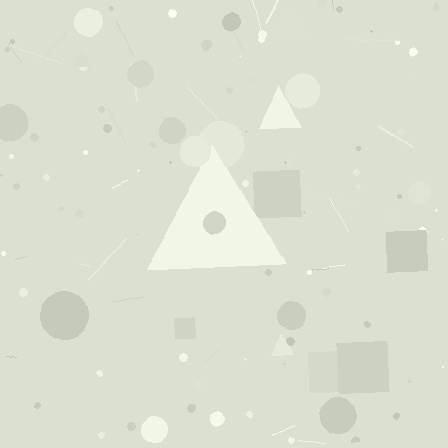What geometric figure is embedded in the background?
A triangle is embedded in the background.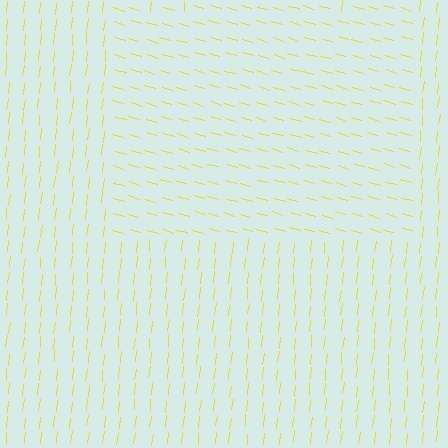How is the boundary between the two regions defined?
The boundary is defined purely by a change in line orientation (approximately 79 degrees difference). All lines are the same color and thickness.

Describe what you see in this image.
The image is filled with small yellow line segments. A rectangle region in the image has lines oriented differently from the surrounding lines, creating a visible texture boundary.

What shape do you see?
I see a rectangle.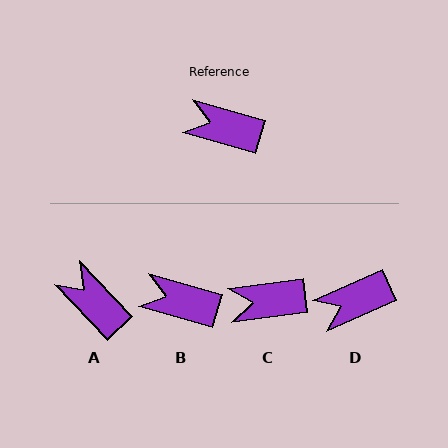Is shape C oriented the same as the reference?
No, it is off by about 24 degrees.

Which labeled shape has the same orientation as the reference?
B.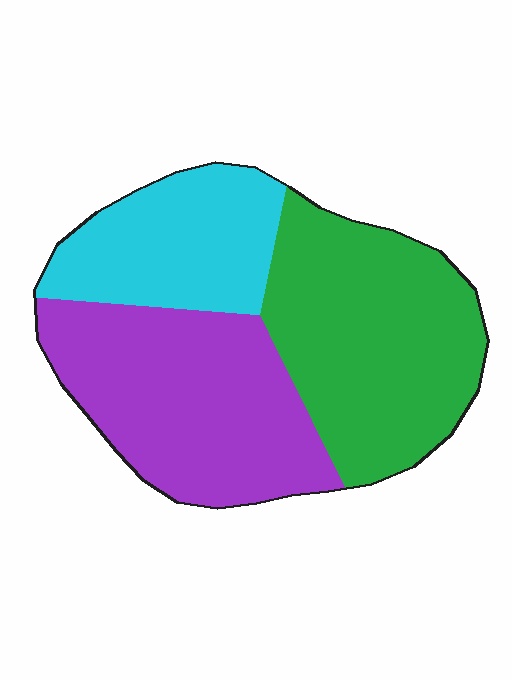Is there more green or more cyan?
Green.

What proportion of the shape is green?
Green takes up about two fifths (2/5) of the shape.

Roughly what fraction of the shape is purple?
Purple takes up between a third and a half of the shape.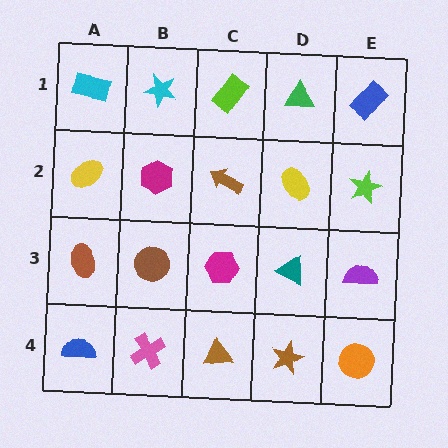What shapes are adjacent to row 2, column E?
A blue rectangle (row 1, column E), a purple semicircle (row 3, column E), a yellow ellipse (row 2, column D).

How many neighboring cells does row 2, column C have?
4.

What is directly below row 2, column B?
A brown circle.